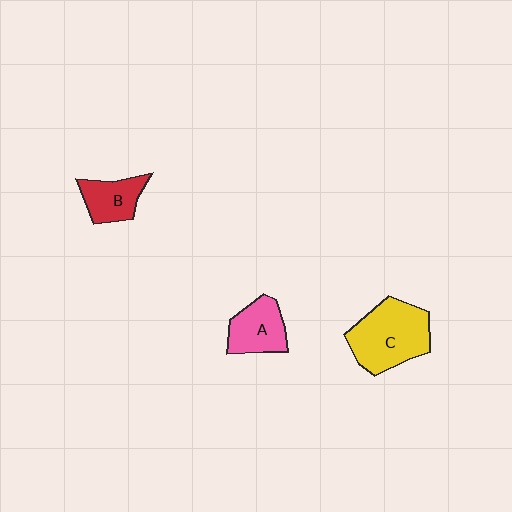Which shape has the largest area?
Shape C (yellow).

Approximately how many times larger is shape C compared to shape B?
Approximately 1.9 times.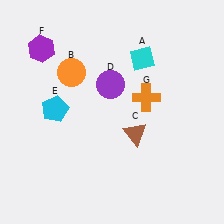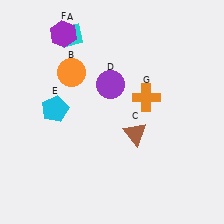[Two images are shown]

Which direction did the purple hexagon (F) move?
The purple hexagon (F) moved right.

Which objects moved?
The objects that moved are: the cyan diamond (A), the purple hexagon (F).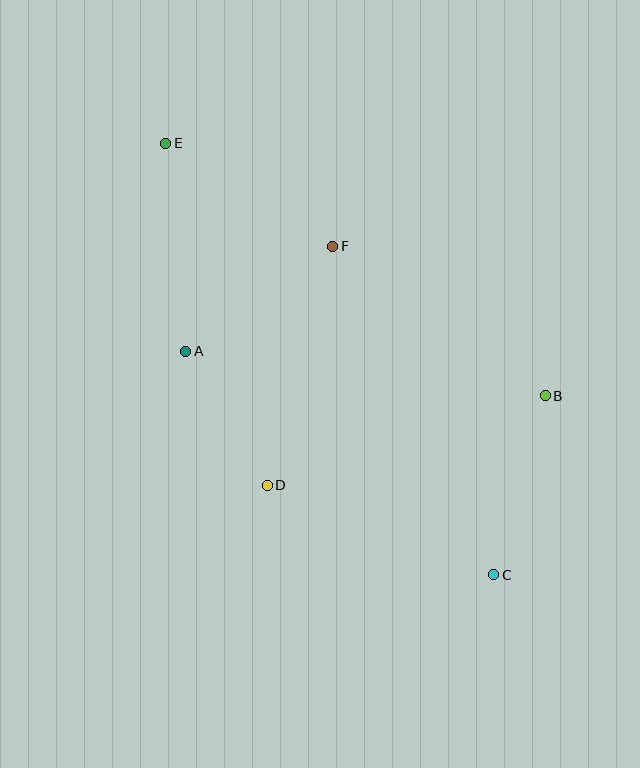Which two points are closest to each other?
Points A and D are closest to each other.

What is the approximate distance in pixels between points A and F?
The distance between A and F is approximately 181 pixels.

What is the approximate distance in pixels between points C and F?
The distance between C and F is approximately 366 pixels.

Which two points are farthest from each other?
Points C and E are farthest from each other.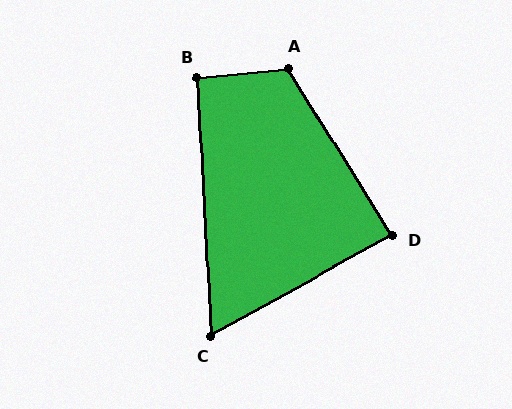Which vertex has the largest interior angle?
A, at approximately 116 degrees.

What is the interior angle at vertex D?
Approximately 87 degrees (approximately right).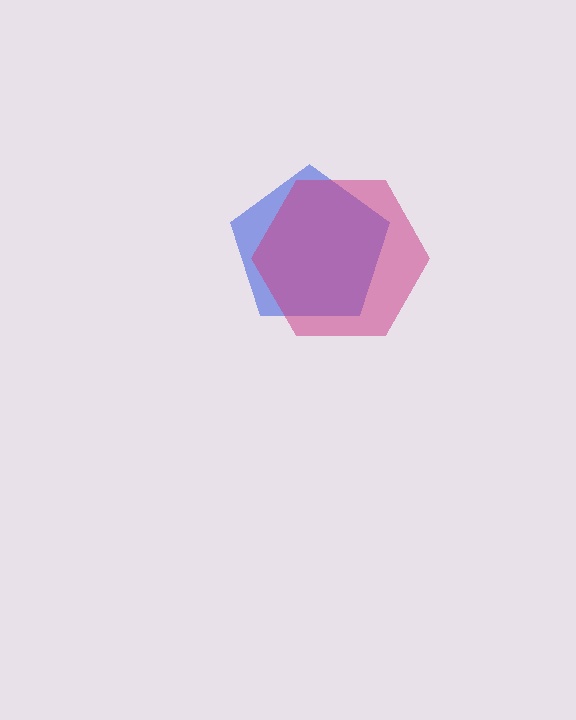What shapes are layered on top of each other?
The layered shapes are: a blue pentagon, a magenta hexagon.